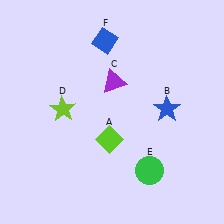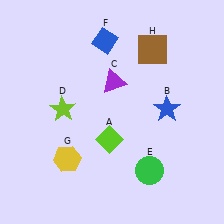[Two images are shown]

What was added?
A yellow hexagon (G), a brown square (H) were added in Image 2.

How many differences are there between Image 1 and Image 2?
There are 2 differences between the two images.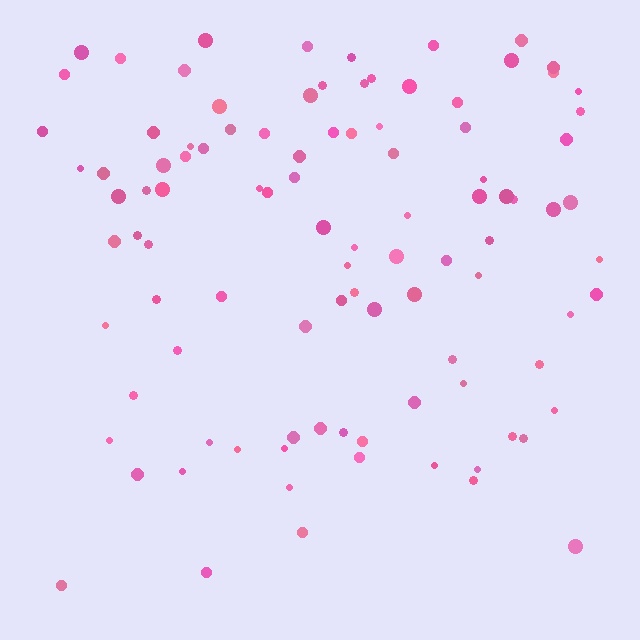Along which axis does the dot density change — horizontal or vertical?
Vertical.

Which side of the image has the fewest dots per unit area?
The bottom.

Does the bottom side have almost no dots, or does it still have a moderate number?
Still a moderate number, just noticeably fewer than the top.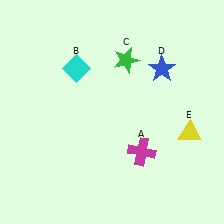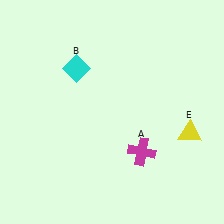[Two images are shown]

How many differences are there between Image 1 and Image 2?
There are 2 differences between the two images.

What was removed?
The blue star (D), the green star (C) were removed in Image 2.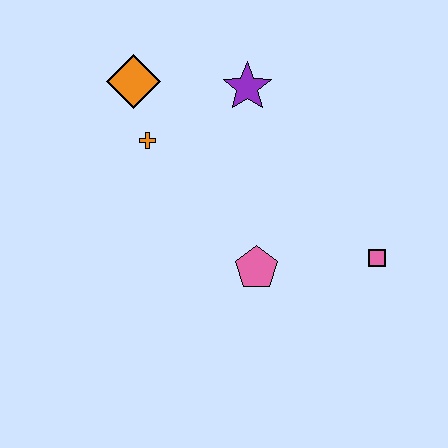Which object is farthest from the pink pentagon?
The orange diamond is farthest from the pink pentagon.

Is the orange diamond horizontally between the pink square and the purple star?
No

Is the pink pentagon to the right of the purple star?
Yes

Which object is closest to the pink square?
The pink pentagon is closest to the pink square.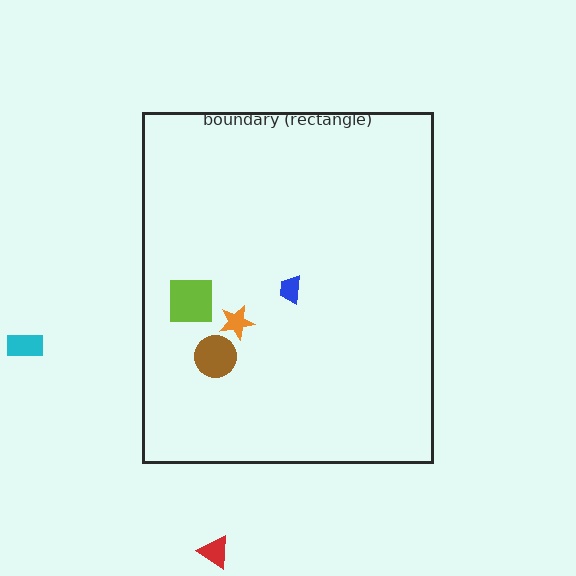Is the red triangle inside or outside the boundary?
Outside.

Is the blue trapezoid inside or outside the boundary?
Inside.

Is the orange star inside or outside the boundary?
Inside.